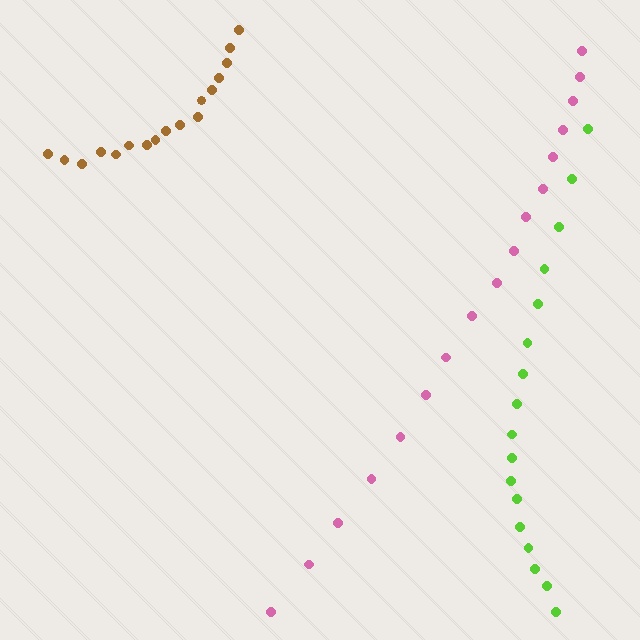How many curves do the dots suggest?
There are 3 distinct paths.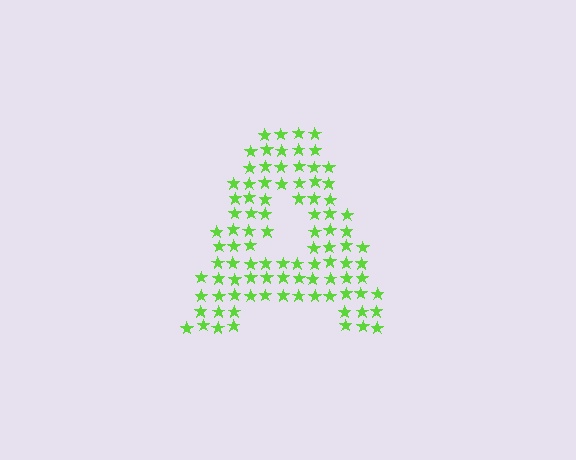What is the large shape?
The large shape is the letter A.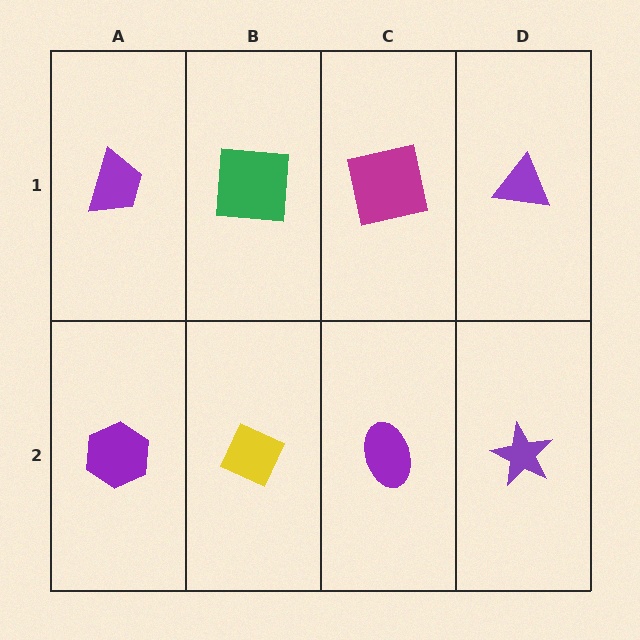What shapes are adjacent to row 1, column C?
A purple ellipse (row 2, column C), a green square (row 1, column B), a purple triangle (row 1, column D).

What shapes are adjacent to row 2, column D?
A purple triangle (row 1, column D), a purple ellipse (row 2, column C).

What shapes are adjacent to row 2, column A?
A purple trapezoid (row 1, column A), a yellow diamond (row 2, column B).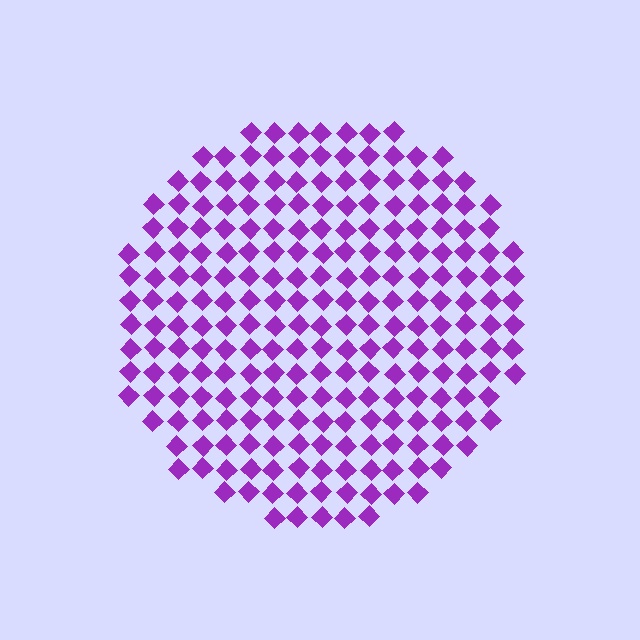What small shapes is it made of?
It is made of small diamonds.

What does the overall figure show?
The overall figure shows a circle.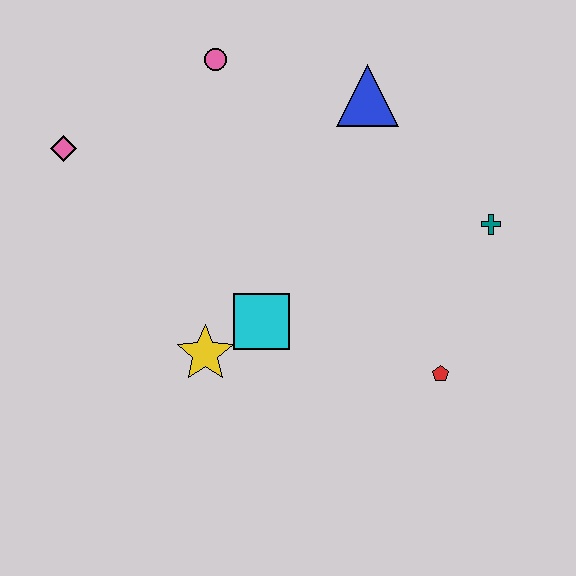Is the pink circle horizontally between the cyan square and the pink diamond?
Yes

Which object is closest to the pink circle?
The blue triangle is closest to the pink circle.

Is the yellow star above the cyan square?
No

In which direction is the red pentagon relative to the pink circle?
The red pentagon is below the pink circle.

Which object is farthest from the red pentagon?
The pink diamond is farthest from the red pentagon.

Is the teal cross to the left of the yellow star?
No